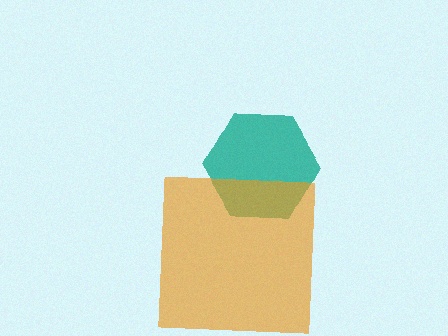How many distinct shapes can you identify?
There are 2 distinct shapes: a teal hexagon, an orange square.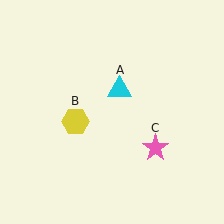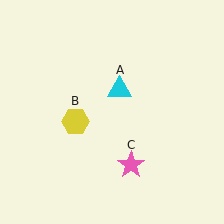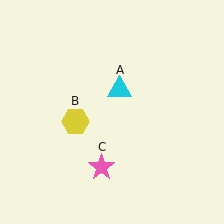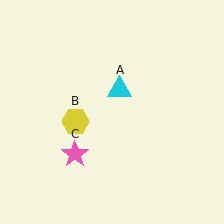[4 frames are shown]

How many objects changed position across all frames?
1 object changed position: pink star (object C).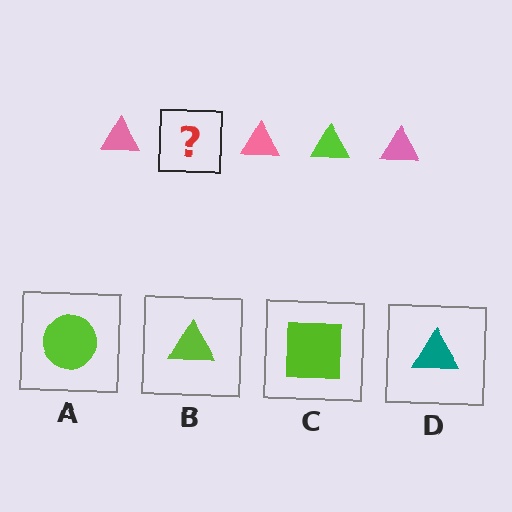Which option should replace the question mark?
Option B.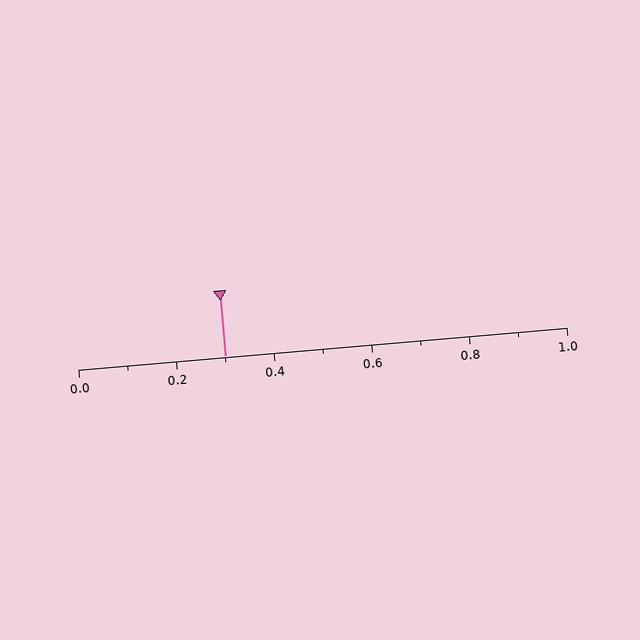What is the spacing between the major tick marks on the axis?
The major ticks are spaced 0.2 apart.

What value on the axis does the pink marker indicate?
The marker indicates approximately 0.3.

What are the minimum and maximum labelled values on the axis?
The axis runs from 0.0 to 1.0.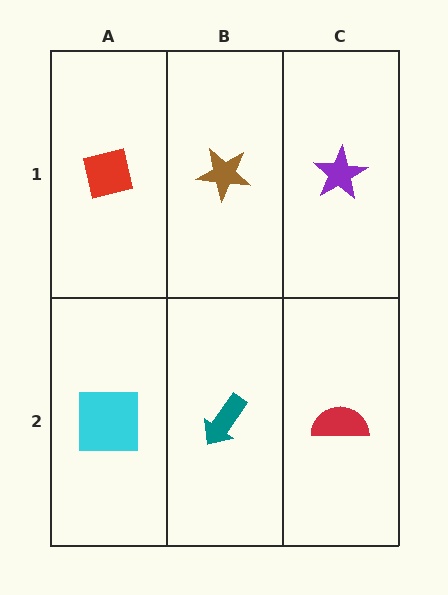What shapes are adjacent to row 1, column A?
A cyan square (row 2, column A), a brown star (row 1, column B).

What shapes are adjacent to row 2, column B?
A brown star (row 1, column B), a cyan square (row 2, column A), a red semicircle (row 2, column C).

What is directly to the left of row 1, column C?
A brown star.